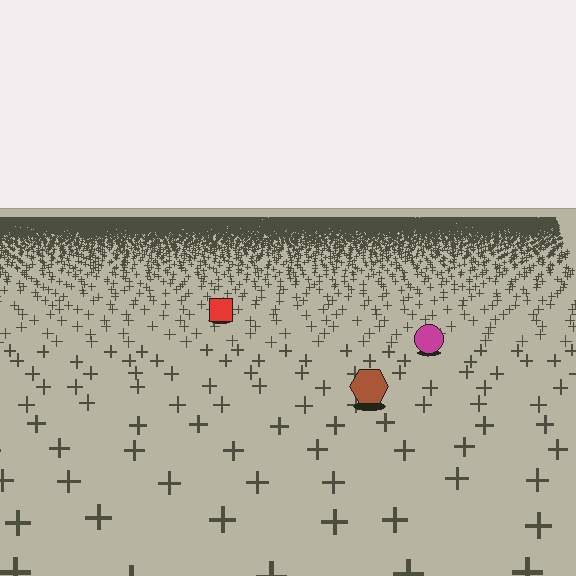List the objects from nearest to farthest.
From nearest to farthest: the brown hexagon, the magenta circle, the red square.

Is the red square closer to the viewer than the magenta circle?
No. The magenta circle is closer — you can tell from the texture gradient: the ground texture is coarser near it.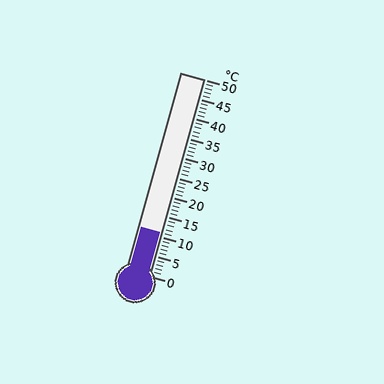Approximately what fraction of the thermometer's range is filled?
The thermometer is filled to approximately 20% of its range.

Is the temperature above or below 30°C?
The temperature is below 30°C.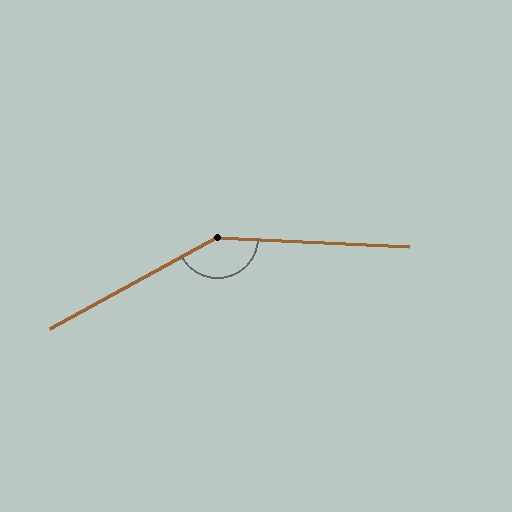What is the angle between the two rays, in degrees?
Approximately 149 degrees.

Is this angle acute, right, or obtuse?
It is obtuse.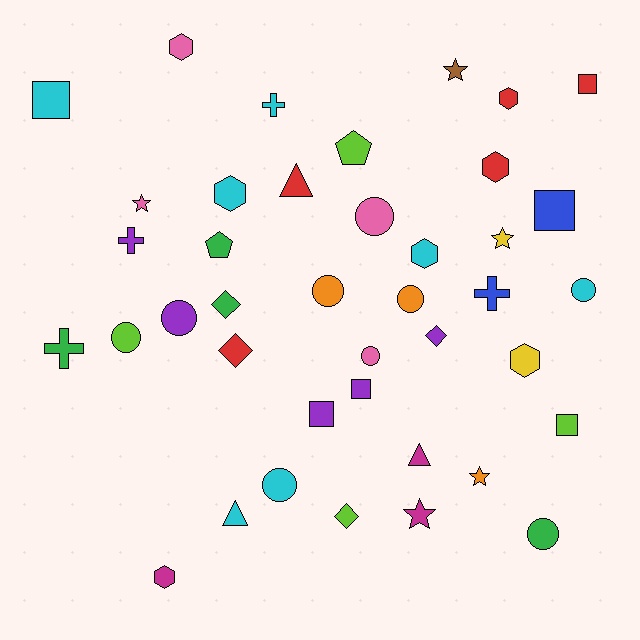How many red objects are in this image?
There are 5 red objects.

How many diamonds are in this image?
There are 4 diamonds.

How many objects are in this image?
There are 40 objects.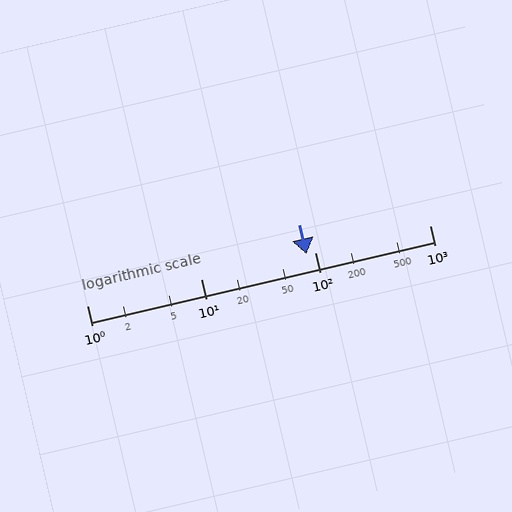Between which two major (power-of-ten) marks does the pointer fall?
The pointer is between 10 and 100.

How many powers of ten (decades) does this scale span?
The scale spans 3 decades, from 1 to 1000.